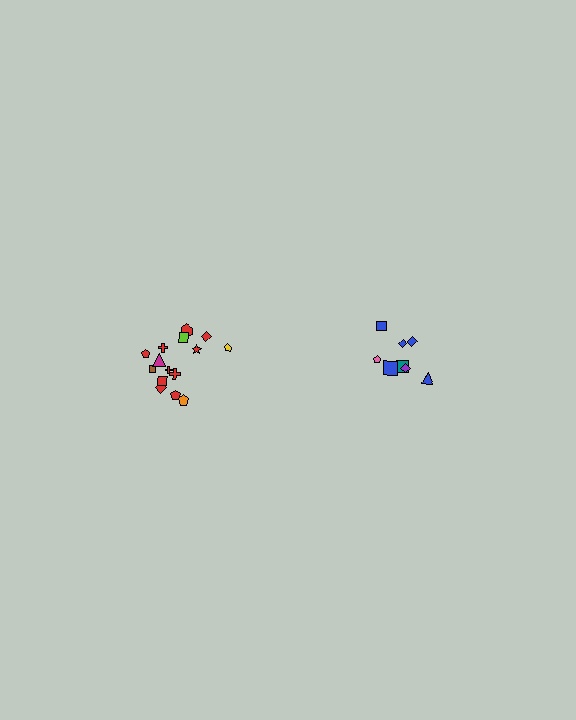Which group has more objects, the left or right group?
The left group.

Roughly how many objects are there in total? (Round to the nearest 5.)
Roughly 25 objects in total.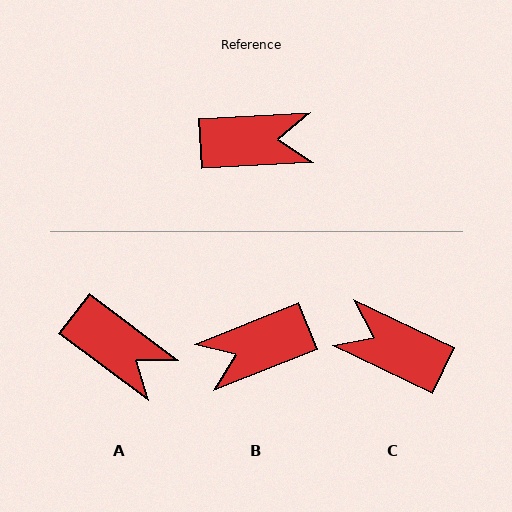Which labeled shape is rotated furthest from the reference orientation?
B, about 161 degrees away.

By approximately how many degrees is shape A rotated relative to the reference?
Approximately 40 degrees clockwise.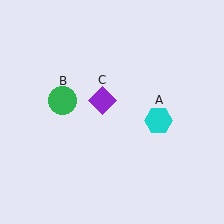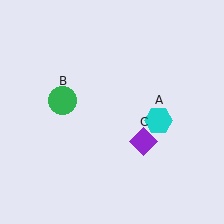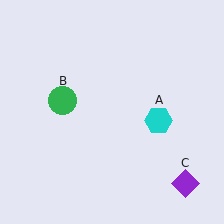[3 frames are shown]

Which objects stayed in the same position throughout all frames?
Cyan hexagon (object A) and green circle (object B) remained stationary.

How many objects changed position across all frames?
1 object changed position: purple diamond (object C).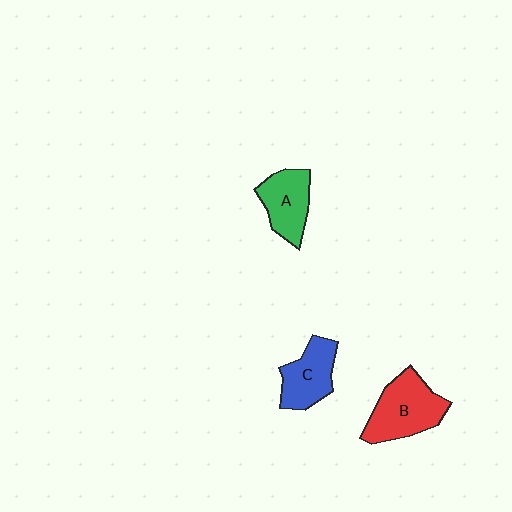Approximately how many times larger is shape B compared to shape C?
Approximately 1.3 times.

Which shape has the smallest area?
Shape A (green).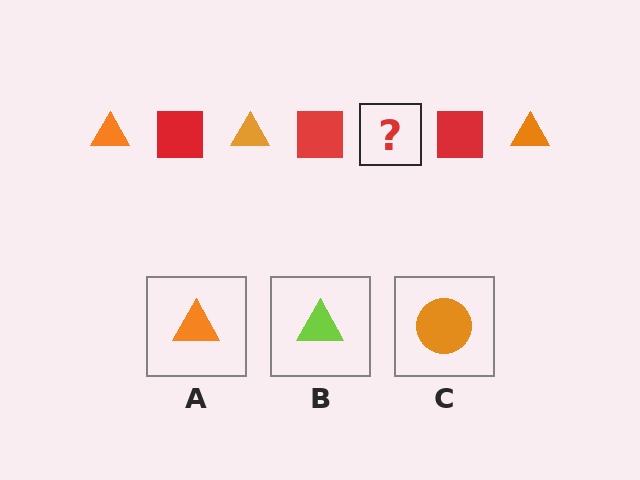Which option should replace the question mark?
Option A.